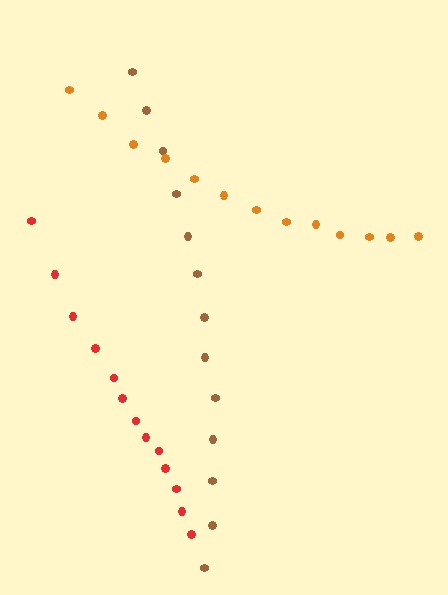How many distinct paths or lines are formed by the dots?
There are 3 distinct paths.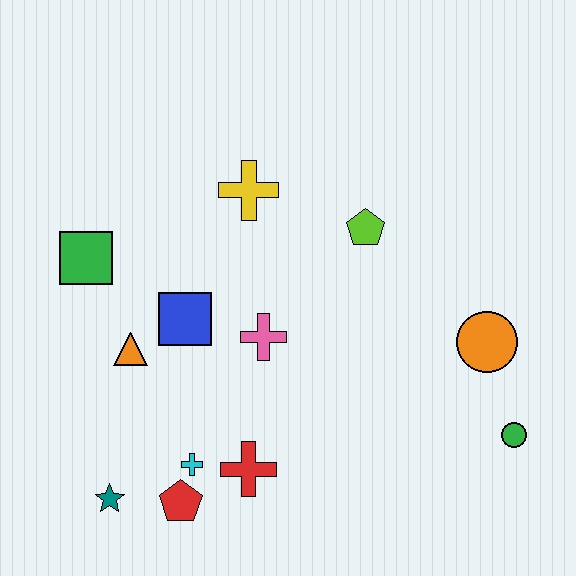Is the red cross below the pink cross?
Yes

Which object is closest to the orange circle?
The green circle is closest to the orange circle.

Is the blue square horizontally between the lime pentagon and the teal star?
Yes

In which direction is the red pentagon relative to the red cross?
The red pentagon is to the left of the red cross.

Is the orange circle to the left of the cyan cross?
No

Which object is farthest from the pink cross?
The green circle is farthest from the pink cross.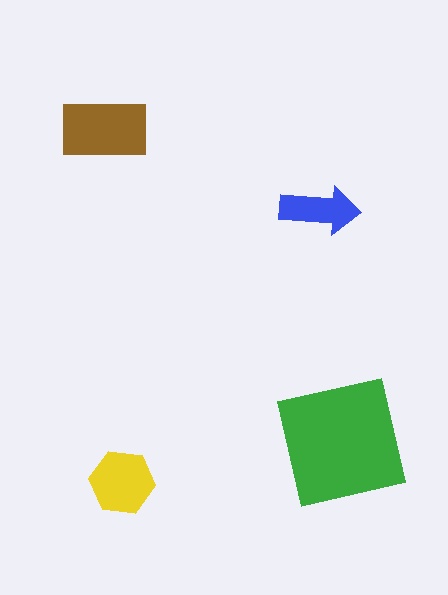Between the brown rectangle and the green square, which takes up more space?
The green square.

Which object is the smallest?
The blue arrow.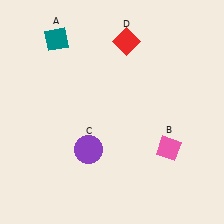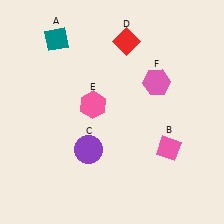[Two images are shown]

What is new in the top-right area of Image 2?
A pink hexagon (F) was added in the top-right area of Image 2.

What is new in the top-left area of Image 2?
A pink hexagon (E) was added in the top-left area of Image 2.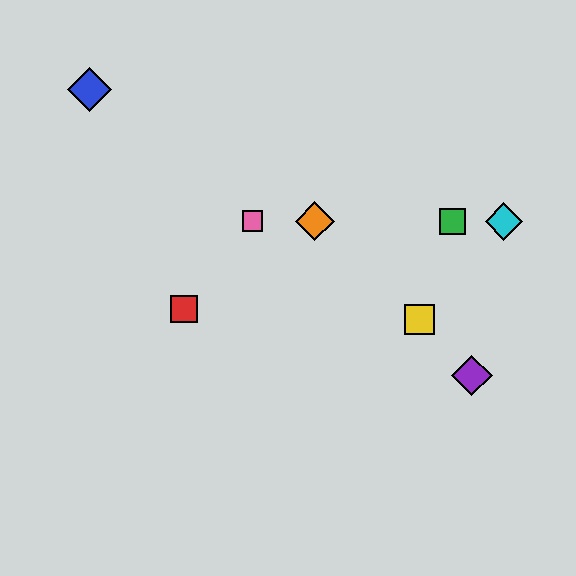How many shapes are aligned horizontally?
4 shapes (the green square, the orange diamond, the cyan diamond, the pink square) are aligned horizontally.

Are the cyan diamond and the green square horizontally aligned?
Yes, both are at y≈221.